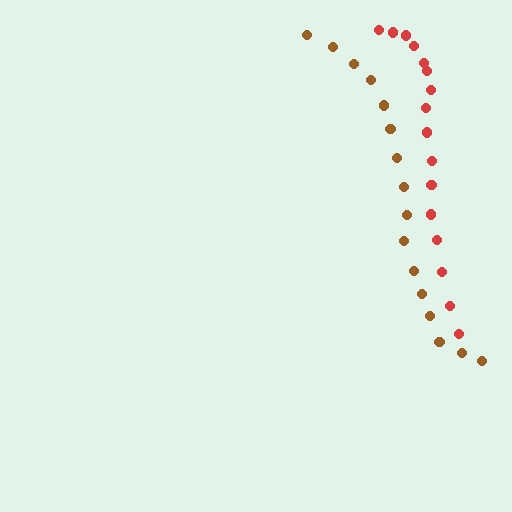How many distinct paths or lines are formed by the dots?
There are 2 distinct paths.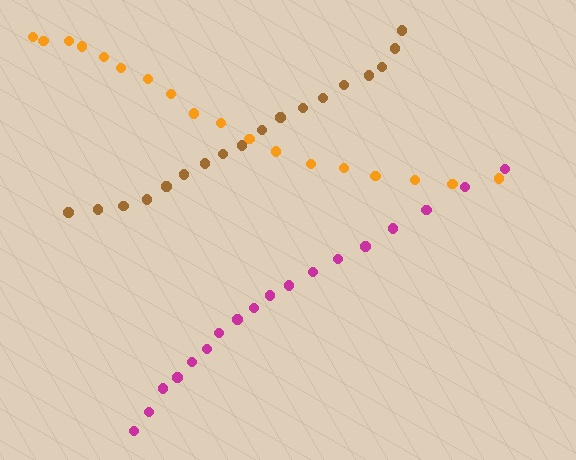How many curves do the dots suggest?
There are 3 distinct paths.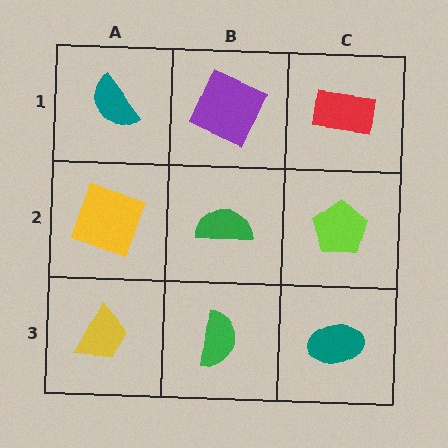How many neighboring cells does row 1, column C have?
2.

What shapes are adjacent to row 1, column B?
A green semicircle (row 2, column B), a teal semicircle (row 1, column A), a red rectangle (row 1, column C).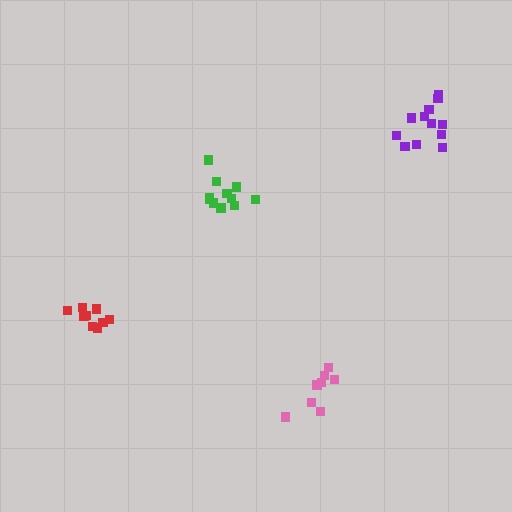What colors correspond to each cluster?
The clusters are colored: red, green, pink, purple.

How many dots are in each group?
Group 1: 9 dots, Group 2: 11 dots, Group 3: 8 dots, Group 4: 12 dots (40 total).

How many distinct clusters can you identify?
There are 4 distinct clusters.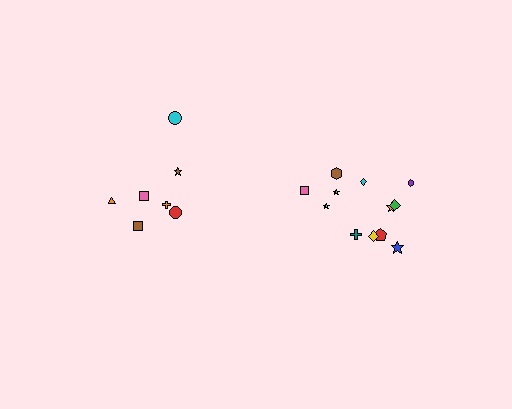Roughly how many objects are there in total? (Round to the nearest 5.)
Roughly 20 objects in total.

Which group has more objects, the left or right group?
The right group.